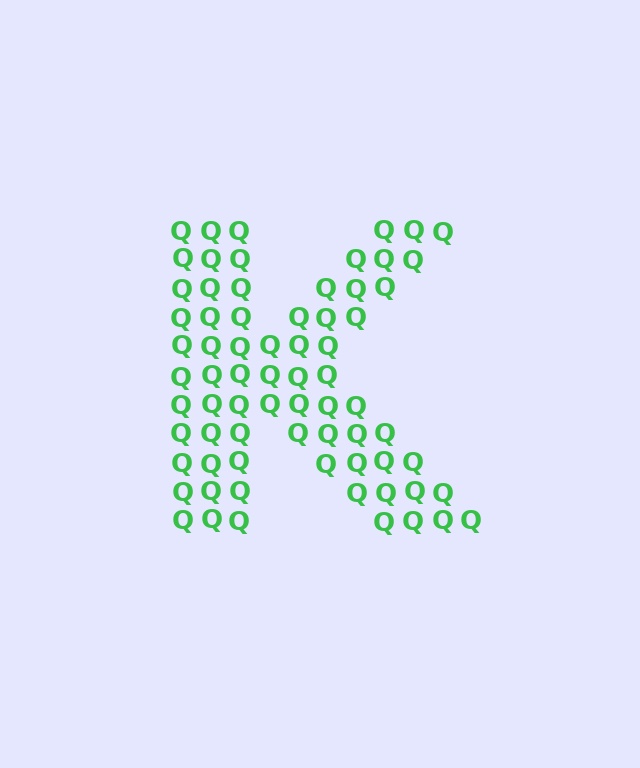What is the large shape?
The large shape is the letter K.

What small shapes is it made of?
It is made of small letter Q's.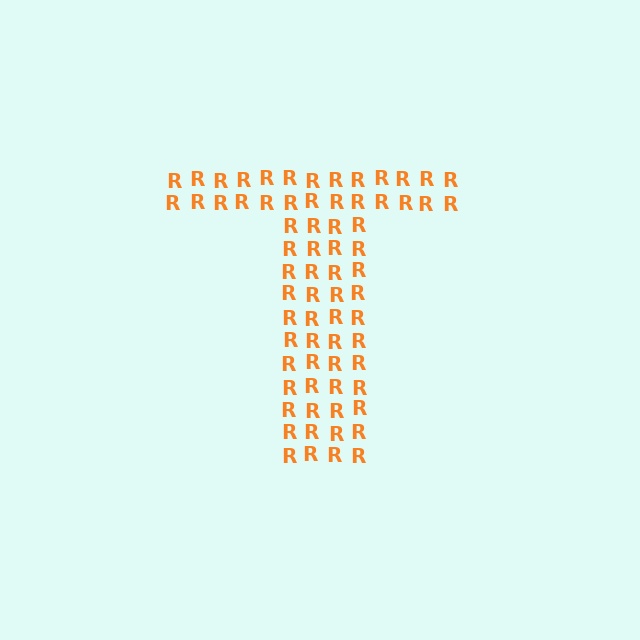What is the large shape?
The large shape is the letter T.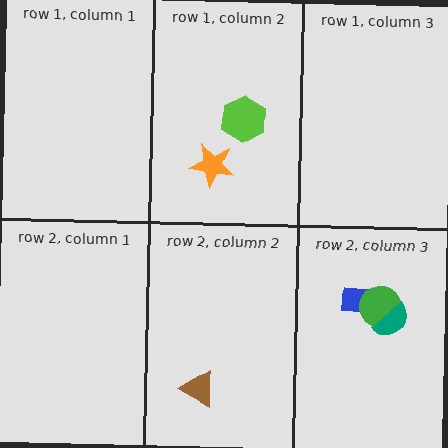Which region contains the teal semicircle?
The row 2, column 3 region.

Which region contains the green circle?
The row 2, column 3 region.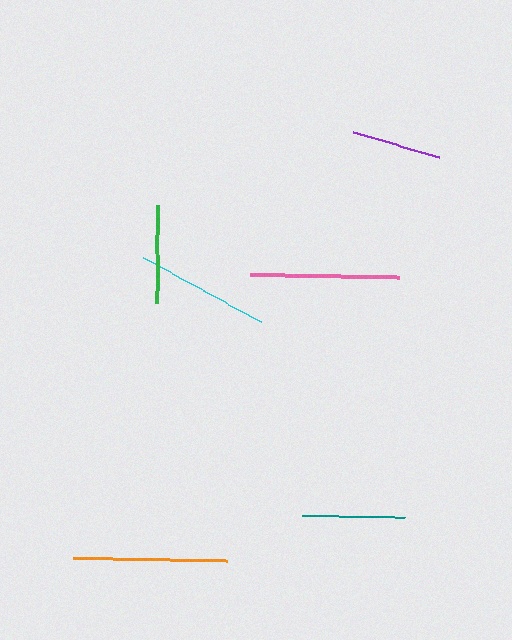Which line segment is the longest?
The orange line is the longest at approximately 154 pixels.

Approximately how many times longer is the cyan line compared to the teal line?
The cyan line is approximately 1.3 times the length of the teal line.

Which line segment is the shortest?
The purple line is the shortest at approximately 89 pixels.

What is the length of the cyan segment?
The cyan segment is approximately 134 pixels long.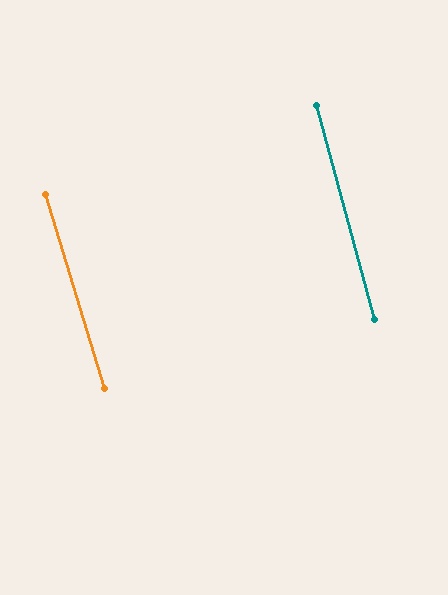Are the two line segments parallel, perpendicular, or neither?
Parallel — their directions differ by only 1.3°.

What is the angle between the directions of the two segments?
Approximately 1 degree.